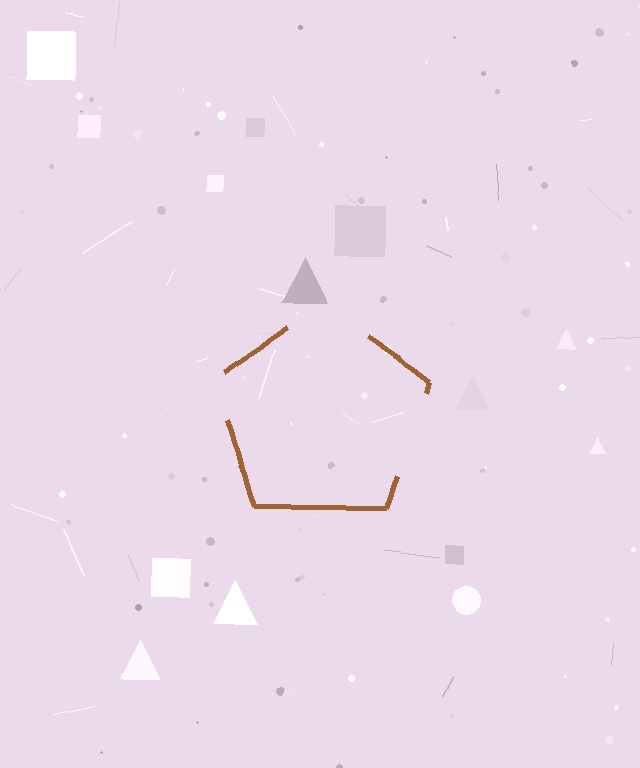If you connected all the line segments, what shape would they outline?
They would outline a pentagon.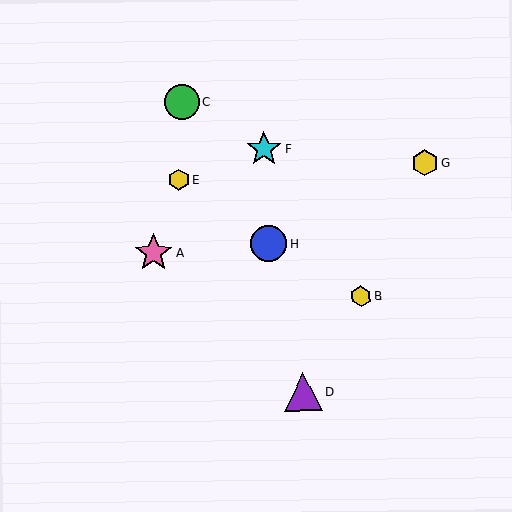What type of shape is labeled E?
Shape E is a yellow hexagon.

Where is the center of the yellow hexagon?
The center of the yellow hexagon is at (425, 163).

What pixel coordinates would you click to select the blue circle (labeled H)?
Click at (269, 243) to select the blue circle H.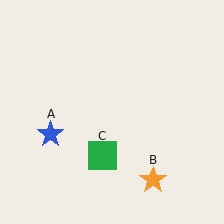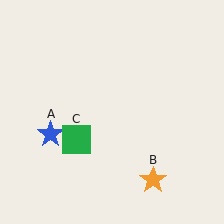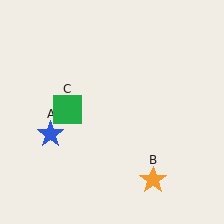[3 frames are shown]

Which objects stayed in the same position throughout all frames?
Blue star (object A) and orange star (object B) remained stationary.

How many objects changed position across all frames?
1 object changed position: green square (object C).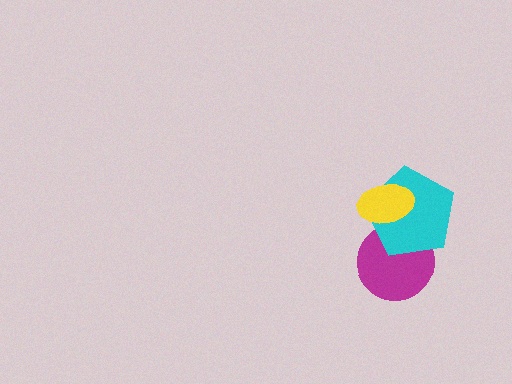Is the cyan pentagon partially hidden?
Yes, it is partially covered by another shape.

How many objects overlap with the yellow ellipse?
2 objects overlap with the yellow ellipse.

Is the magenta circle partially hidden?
Yes, it is partially covered by another shape.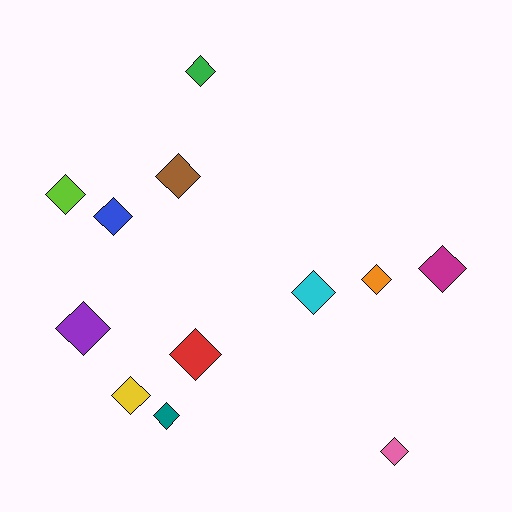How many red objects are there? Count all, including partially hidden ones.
There is 1 red object.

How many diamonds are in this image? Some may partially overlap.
There are 12 diamonds.